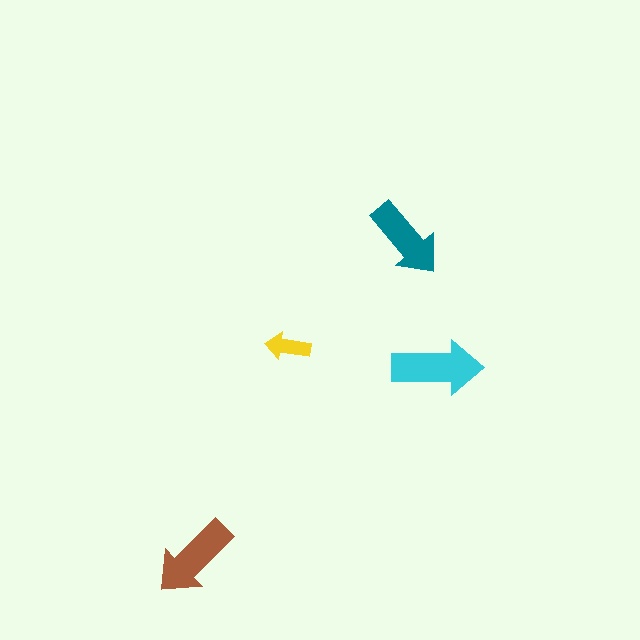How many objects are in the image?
There are 4 objects in the image.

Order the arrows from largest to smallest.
the cyan one, the brown one, the teal one, the yellow one.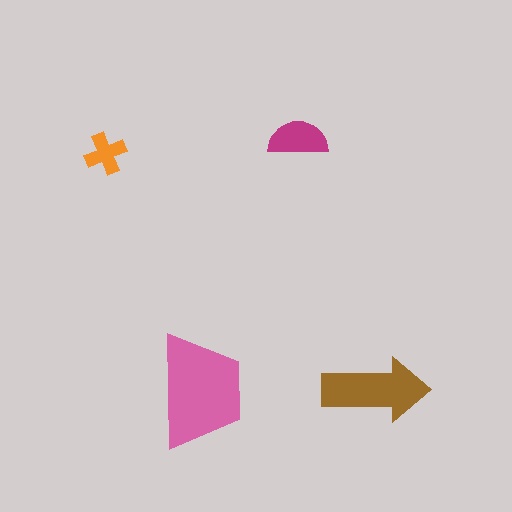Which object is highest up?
The magenta semicircle is topmost.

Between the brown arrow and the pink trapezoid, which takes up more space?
The pink trapezoid.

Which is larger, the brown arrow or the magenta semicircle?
The brown arrow.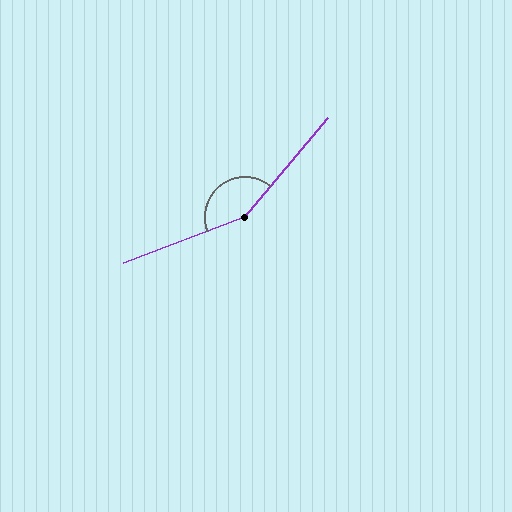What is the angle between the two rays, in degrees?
Approximately 151 degrees.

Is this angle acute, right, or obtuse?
It is obtuse.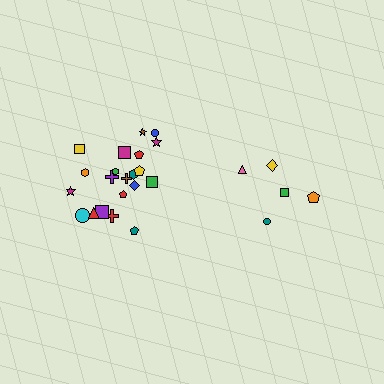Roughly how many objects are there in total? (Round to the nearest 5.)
Roughly 25 objects in total.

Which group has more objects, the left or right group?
The left group.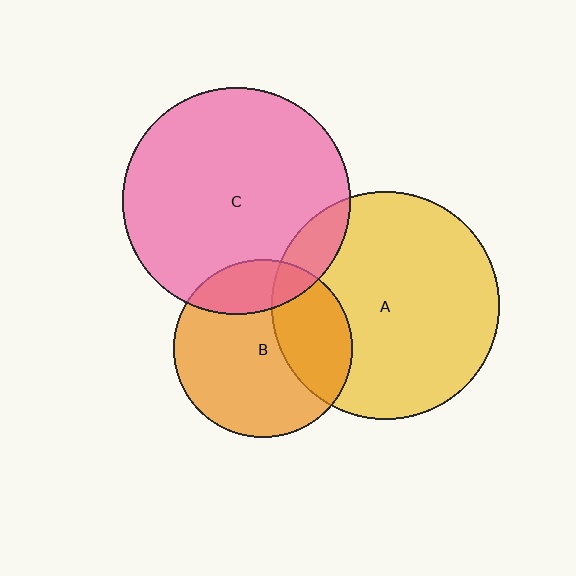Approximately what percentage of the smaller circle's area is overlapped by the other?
Approximately 20%.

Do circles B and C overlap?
Yes.